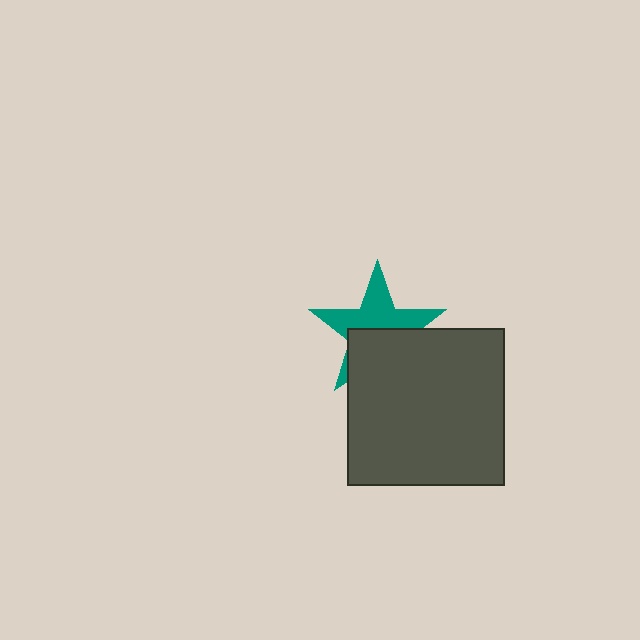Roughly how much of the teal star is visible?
About half of it is visible (roughly 53%).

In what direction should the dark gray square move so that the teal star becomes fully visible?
The dark gray square should move down. That is the shortest direction to clear the overlap and leave the teal star fully visible.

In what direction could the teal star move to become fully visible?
The teal star could move up. That would shift it out from behind the dark gray square entirely.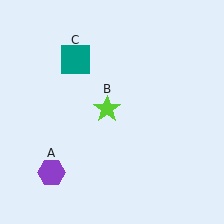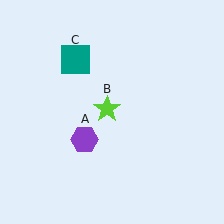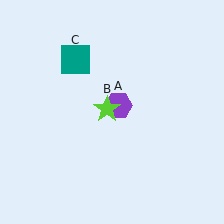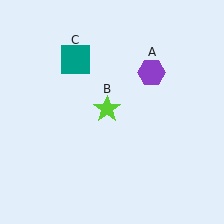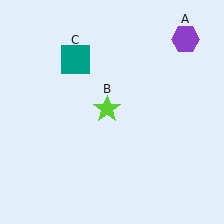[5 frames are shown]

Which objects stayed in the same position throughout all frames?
Lime star (object B) and teal square (object C) remained stationary.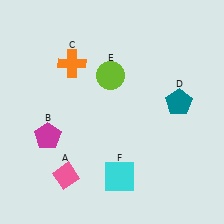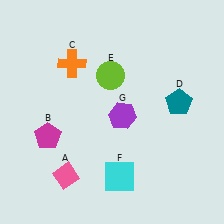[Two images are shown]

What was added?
A purple hexagon (G) was added in Image 2.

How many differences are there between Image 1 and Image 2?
There is 1 difference between the two images.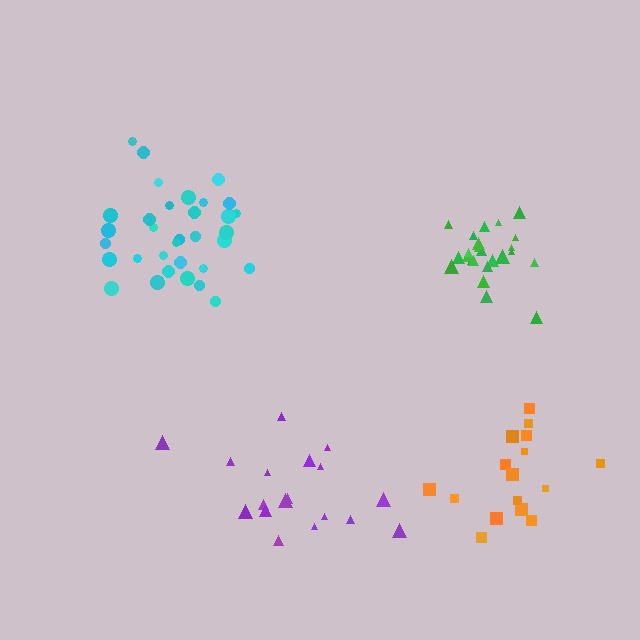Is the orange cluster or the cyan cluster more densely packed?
Cyan.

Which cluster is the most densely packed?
Green.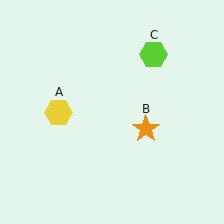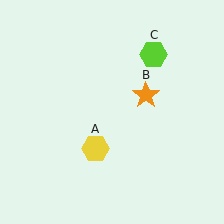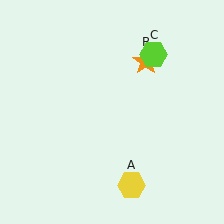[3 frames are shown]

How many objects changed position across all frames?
2 objects changed position: yellow hexagon (object A), orange star (object B).